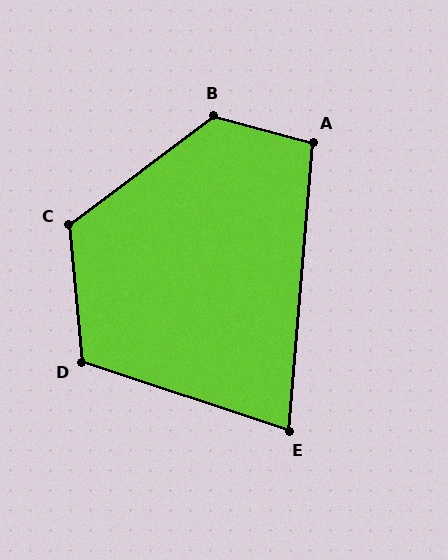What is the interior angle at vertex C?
Approximately 122 degrees (obtuse).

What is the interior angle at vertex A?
Approximately 100 degrees (obtuse).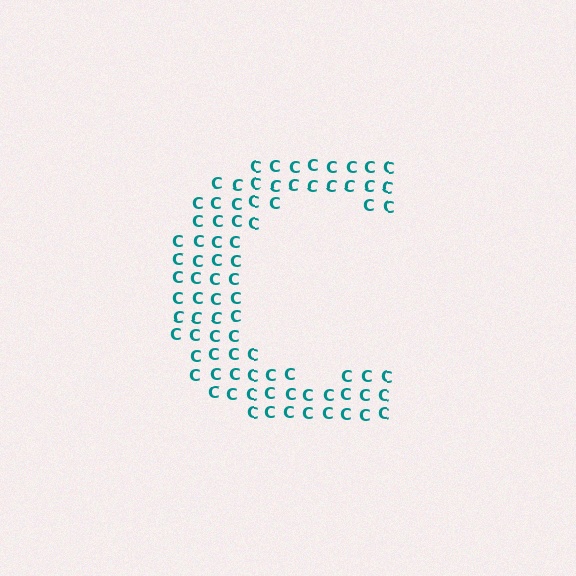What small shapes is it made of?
It is made of small letter C's.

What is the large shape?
The large shape is the letter C.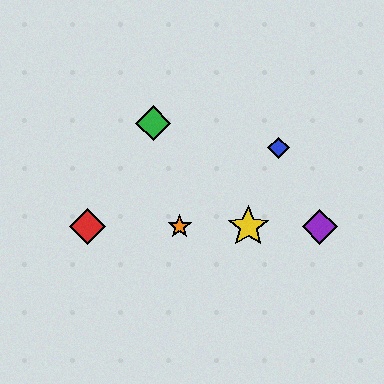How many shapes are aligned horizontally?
4 shapes (the red diamond, the yellow star, the purple diamond, the orange star) are aligned horizontally.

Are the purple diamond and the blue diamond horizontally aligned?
No, the purple diamond is at y≈227 and the blue diamond is at y≈148.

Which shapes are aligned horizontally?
The red diamond, the yellow star, the purple diamond, the orange star are aligned horizontally.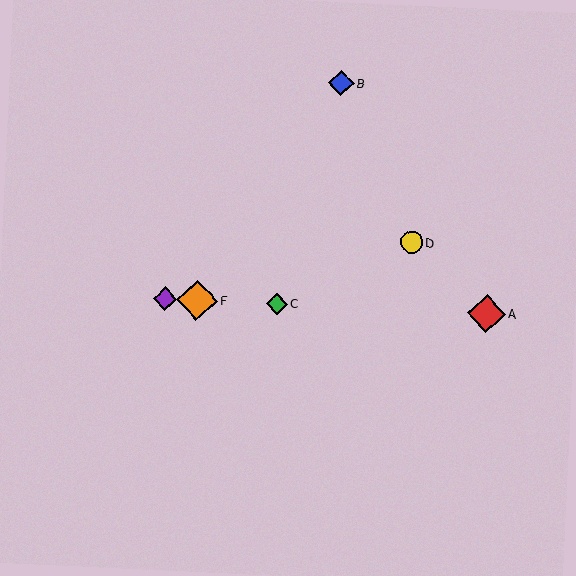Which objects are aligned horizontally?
Objects A, C, E, F are aligned horizontally.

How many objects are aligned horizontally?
4 objects (A, C, E, F) are aligned horizontally.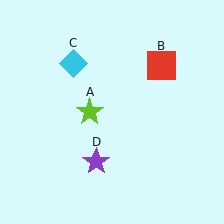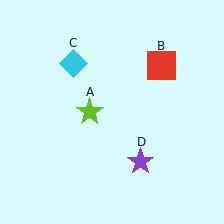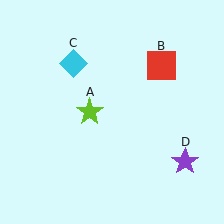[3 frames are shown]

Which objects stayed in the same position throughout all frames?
Lime star (object A) and red square (object B) and cyan diamond (object C) remained stationary.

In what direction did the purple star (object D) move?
The purple star (object D) moved right.